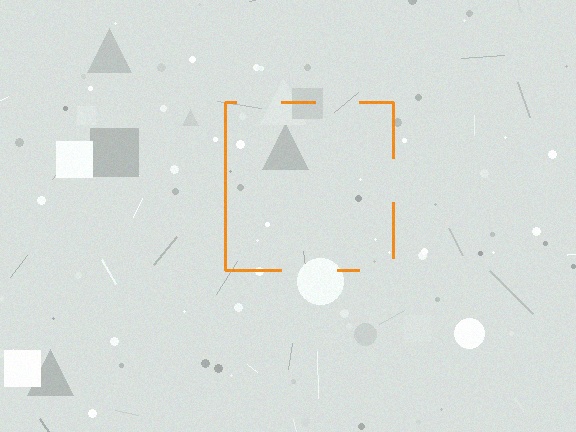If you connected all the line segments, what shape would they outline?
They would outline a square.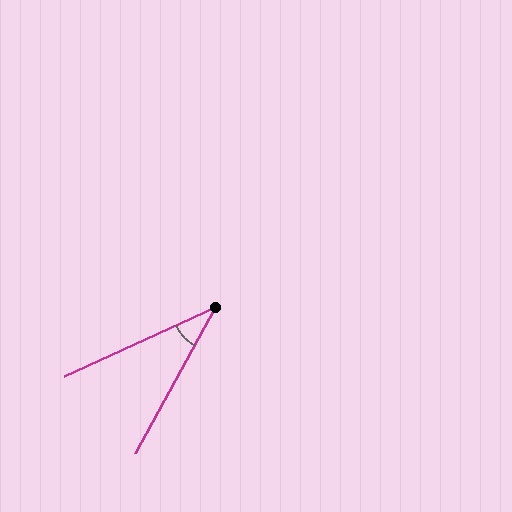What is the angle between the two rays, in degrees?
Approximately 37 degrees.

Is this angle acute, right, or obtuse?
It is acute.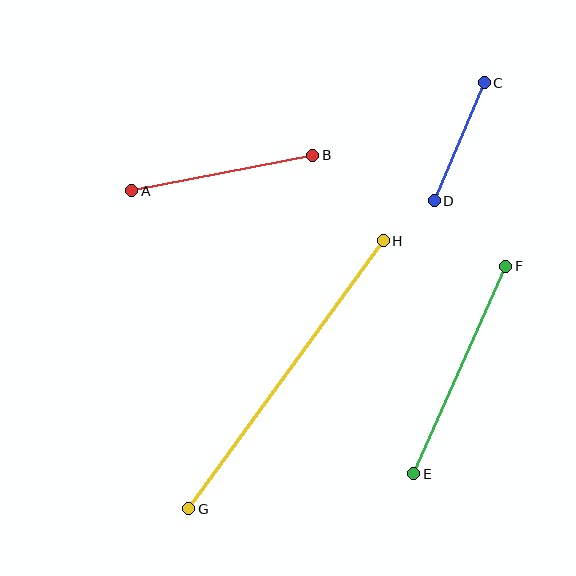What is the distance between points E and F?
The distance is approximately 227 pixels.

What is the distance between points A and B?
The distance is approximately 184 pixels.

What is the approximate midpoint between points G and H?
The midpoint is at approximately (286, 375) pixels.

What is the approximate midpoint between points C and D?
The midpoint is at approximately (459, 142) pixels.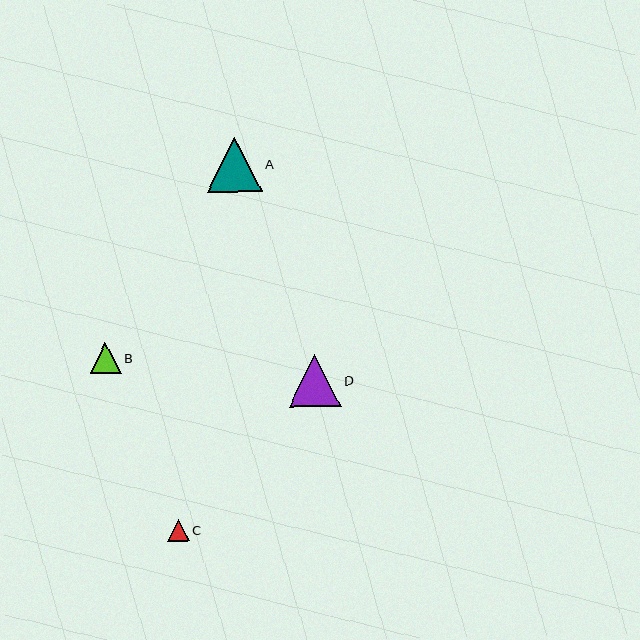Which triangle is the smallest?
Triangle C is the smallest with a size of approximately 22 pixels.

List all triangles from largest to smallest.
From largest to smallest: A, D, B, C.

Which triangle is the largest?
Triangle A is the largest with a size of approximately 55 pixels.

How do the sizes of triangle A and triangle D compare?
Triangle A and triangle D are approximately the same size.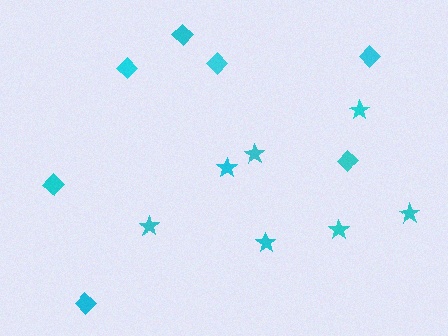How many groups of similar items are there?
There are 2 groups: one group of stars (7) and one group of diamonds (7).